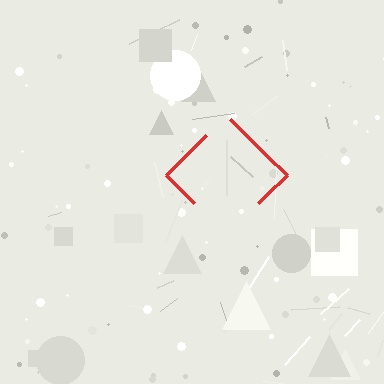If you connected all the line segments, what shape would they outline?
They would outline a diamond.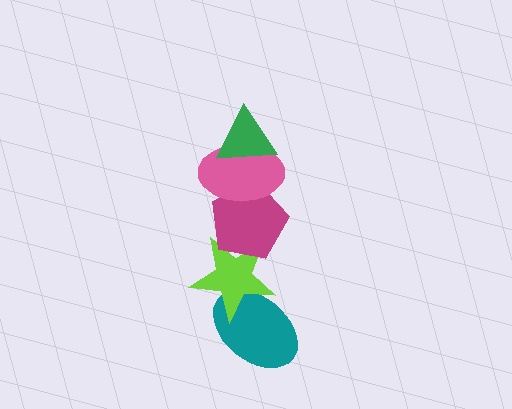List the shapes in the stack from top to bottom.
From top to bottom: the green triangle, the pink ellipse, the magenta pentagon, the lime star, the teal ellipse.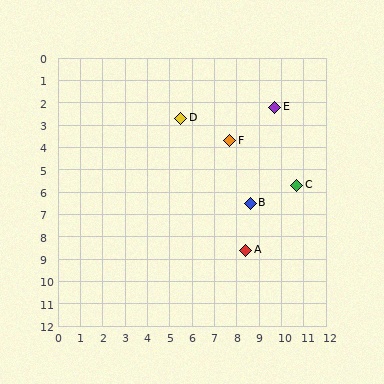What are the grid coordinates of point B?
Point B is at approximately (8.6, 6.5).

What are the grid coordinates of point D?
Point D is at approximately (5.5, 2.7).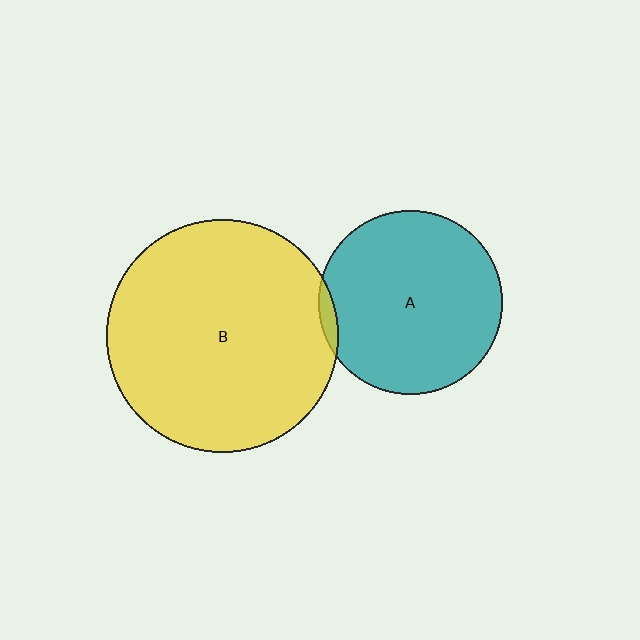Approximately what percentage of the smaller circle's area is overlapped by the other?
Approximately 5%.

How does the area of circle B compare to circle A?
Approximately 1.6 times.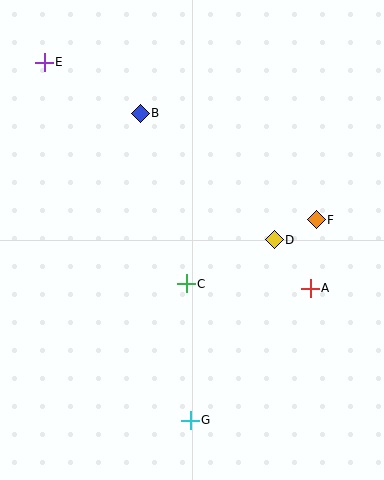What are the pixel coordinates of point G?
Point G is at (190, 420).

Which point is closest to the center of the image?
Point C at (186, 284) is closest to the center.